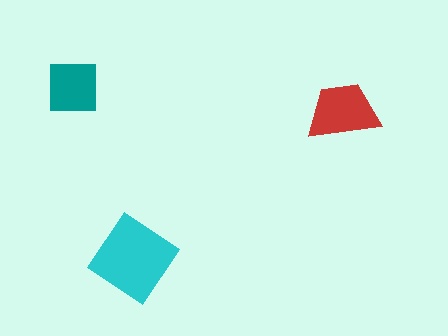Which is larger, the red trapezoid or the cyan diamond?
The cyan diamond.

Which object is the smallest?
The teal square.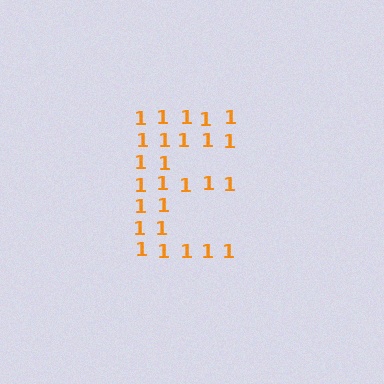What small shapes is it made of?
It is made of small digit 1's.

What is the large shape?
The large shape is the letter E.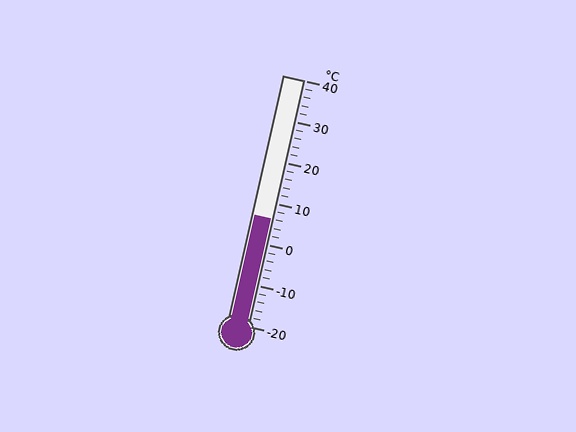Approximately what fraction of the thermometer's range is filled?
The thermometer is filled to approximately 45% of its range.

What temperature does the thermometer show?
The thermometer shows approximately 6°C.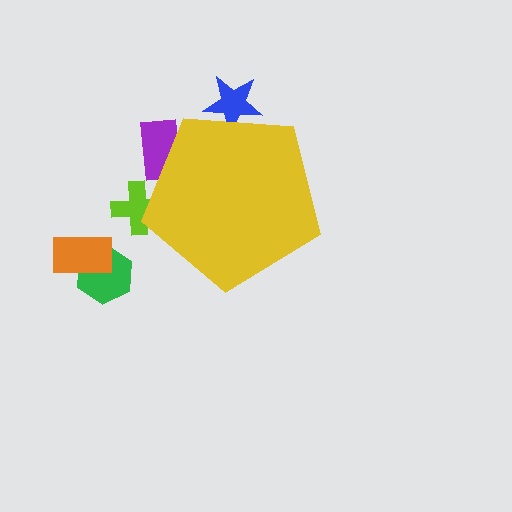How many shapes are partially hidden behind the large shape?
3 shapes are partially hidden.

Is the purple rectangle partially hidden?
Yes, the purple rectangle is partially hidden behind the yellow pentagon.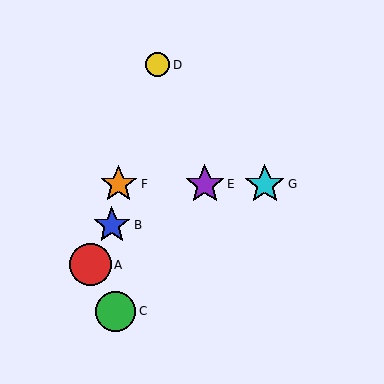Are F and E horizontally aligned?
Yes, both are at y≈184.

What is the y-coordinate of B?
Object B is at y≈225.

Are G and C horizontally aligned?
No, G is at y≈184 and C is at y≈311.